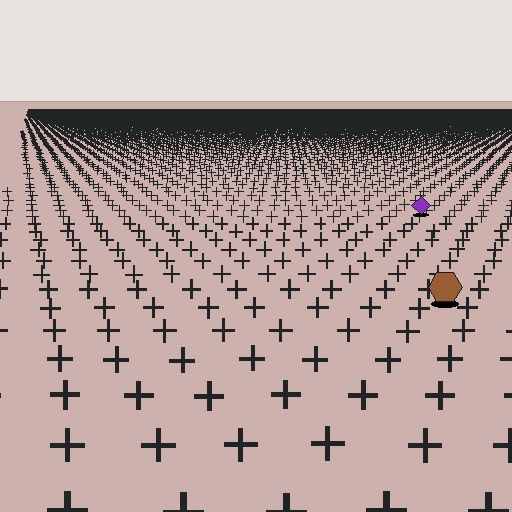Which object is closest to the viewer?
The brown hexagon is closest. The texture marks near it are larger and more spread out.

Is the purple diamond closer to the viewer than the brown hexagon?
No. The brown hexagon is closer — you can tell from the texture gradient: the ground texture is coarser near it.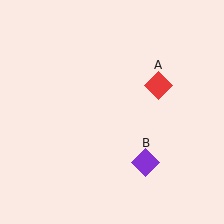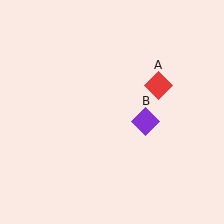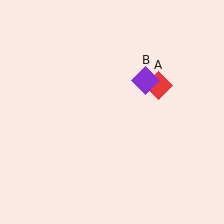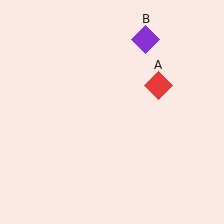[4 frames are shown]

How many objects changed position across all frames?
1 object changed position: purple diamond (object B).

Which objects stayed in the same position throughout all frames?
Red diamond (object A) remained stationary.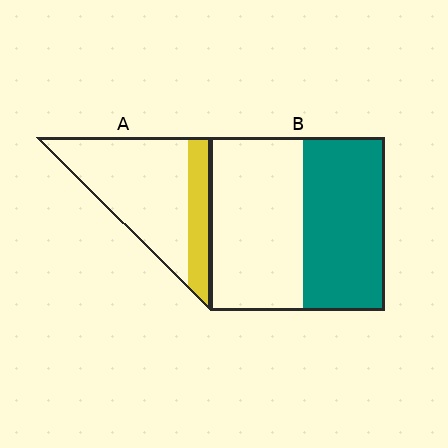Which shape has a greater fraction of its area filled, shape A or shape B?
Shape B.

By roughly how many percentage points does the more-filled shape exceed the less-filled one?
By roughly 20 percentage points (B over A).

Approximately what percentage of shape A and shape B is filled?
A is approximately 25% and B is approximately 45%.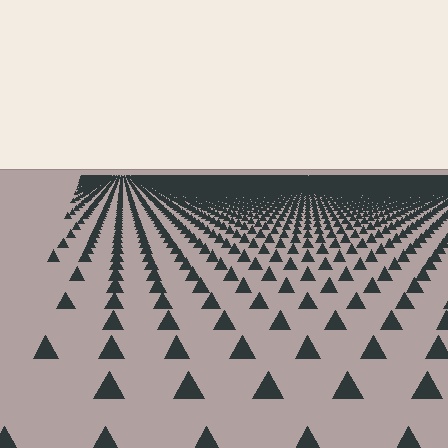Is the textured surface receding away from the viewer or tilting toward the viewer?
The surface is receding away from the viewer. Texture elements get smaller and denser toward the top.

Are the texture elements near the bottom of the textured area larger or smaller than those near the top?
Larger. Near the bottom, elements are closer to the viewer and appear at a bigger on-screen size.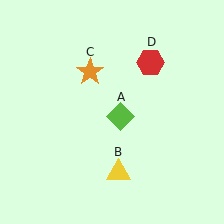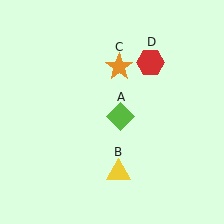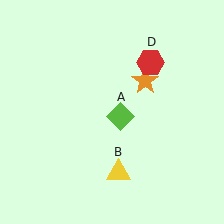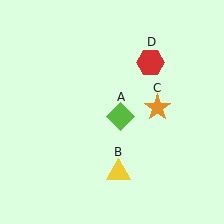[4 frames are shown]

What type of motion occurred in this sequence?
The orange star (object C) rotated clockwise around the center of the scene.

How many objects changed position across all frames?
1 object changed position: orange star (object C).